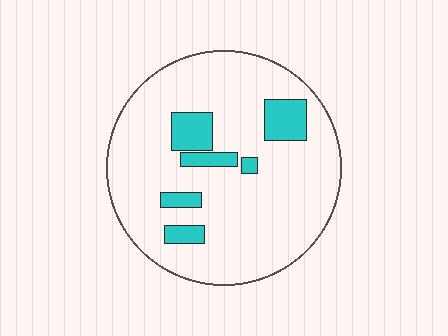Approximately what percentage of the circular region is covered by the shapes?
Approximately 15%.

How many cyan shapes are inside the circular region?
6.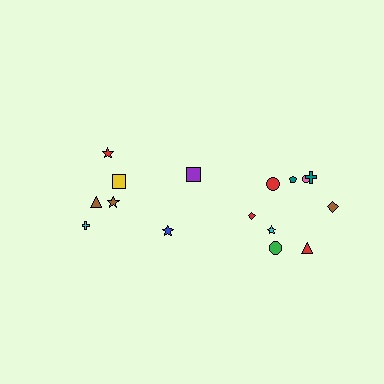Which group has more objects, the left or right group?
The right group.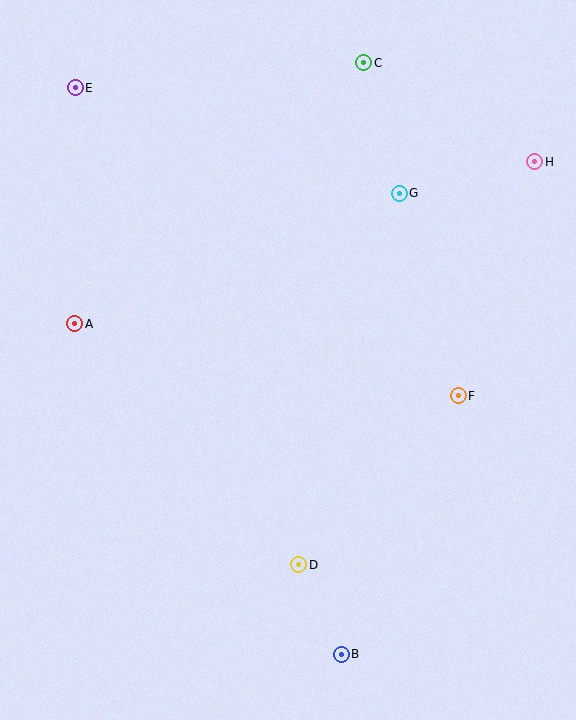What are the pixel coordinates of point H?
Point H is at (535, 162).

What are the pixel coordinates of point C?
Point C is at (364, 63).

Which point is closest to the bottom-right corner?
Point B is closest to the bottom-right corner.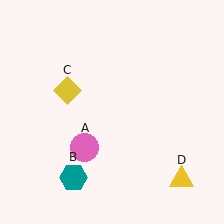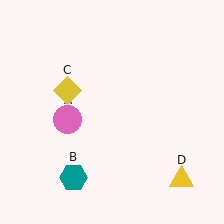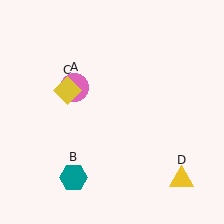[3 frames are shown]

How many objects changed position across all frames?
1 object changed position: pink circle (object A).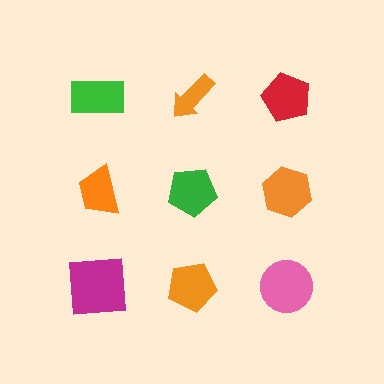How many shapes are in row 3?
3 shapes.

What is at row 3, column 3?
A pink circle.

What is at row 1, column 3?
A red pentagon.